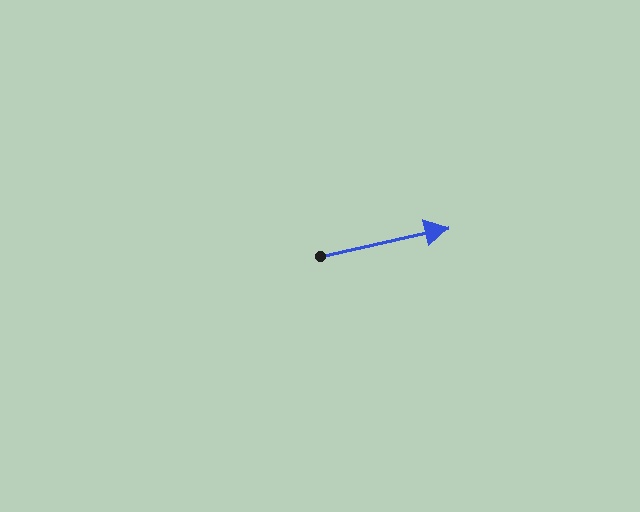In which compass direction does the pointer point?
East.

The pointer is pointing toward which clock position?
Roughly 3 o'clock.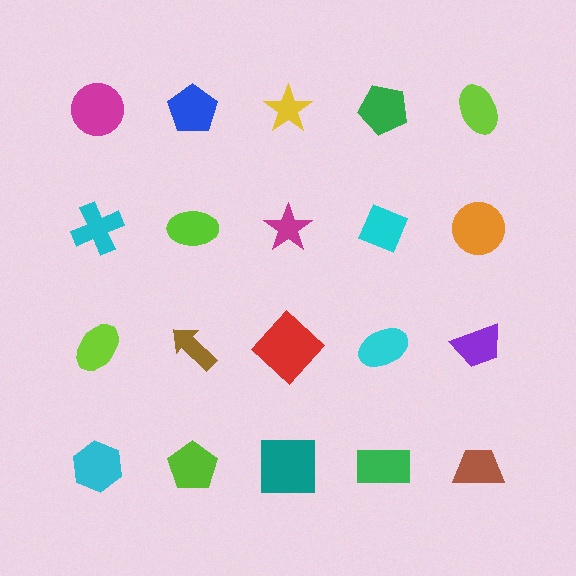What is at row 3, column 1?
A lime ellipse.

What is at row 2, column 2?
A lime ellipse.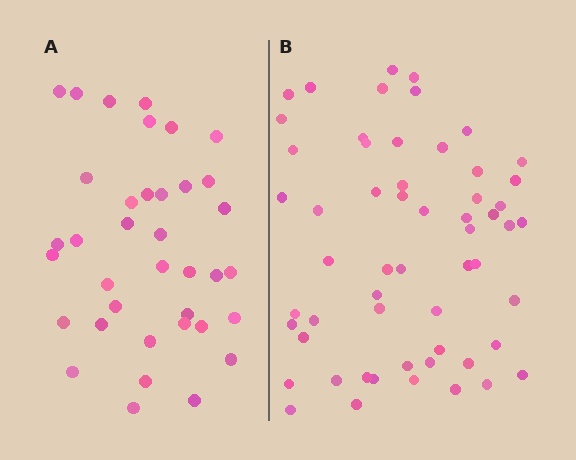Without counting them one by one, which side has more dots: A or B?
Region B (the right region) has more dots.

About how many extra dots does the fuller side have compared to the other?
Region B has approximately 20 more dots than region A.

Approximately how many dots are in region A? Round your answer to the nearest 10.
About 40 dots. (The exact count is 37, which rounds to 40.)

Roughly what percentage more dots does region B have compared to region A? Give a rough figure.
About 55% more.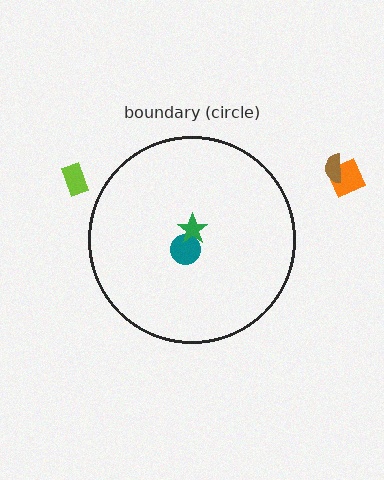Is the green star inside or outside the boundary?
Inside.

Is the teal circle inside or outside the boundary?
Inside.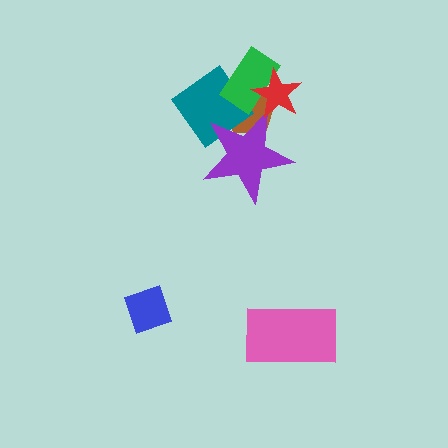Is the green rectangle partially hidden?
Yes, it is partially covered by another shape.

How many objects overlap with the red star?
2 objects overlap with the red star.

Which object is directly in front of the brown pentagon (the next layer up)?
The teal diamond is directly in front of the brown pentagon.